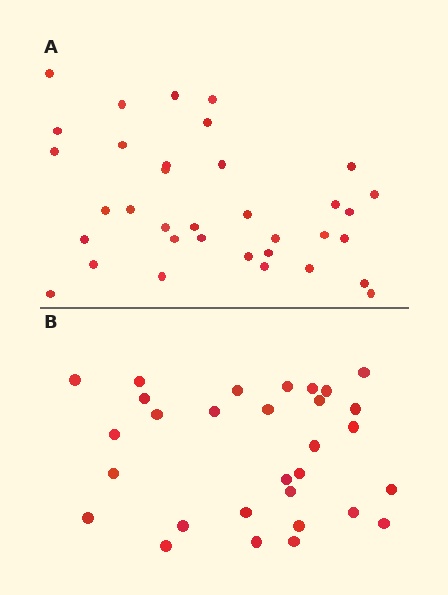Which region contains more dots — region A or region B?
Region A (the top region) has more dots.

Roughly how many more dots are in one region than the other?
Region A has about 5 more dots than region B.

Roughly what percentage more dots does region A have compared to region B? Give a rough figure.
About 15% more.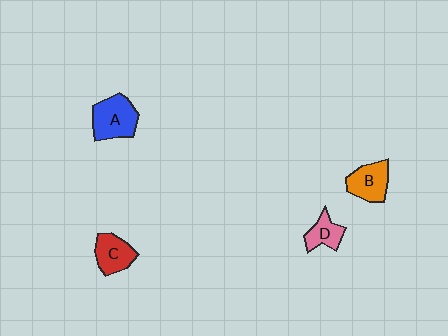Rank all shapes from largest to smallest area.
From largest to smallest: A (blue), B (orange), C (red), D (pink).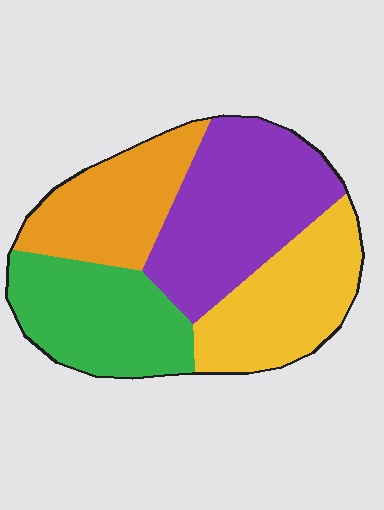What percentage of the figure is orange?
Orange covers 21% of the figure.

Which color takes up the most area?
Purple, at roughly 30%.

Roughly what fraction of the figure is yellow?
Yellow takes up about one quarter (1/4) of the figure.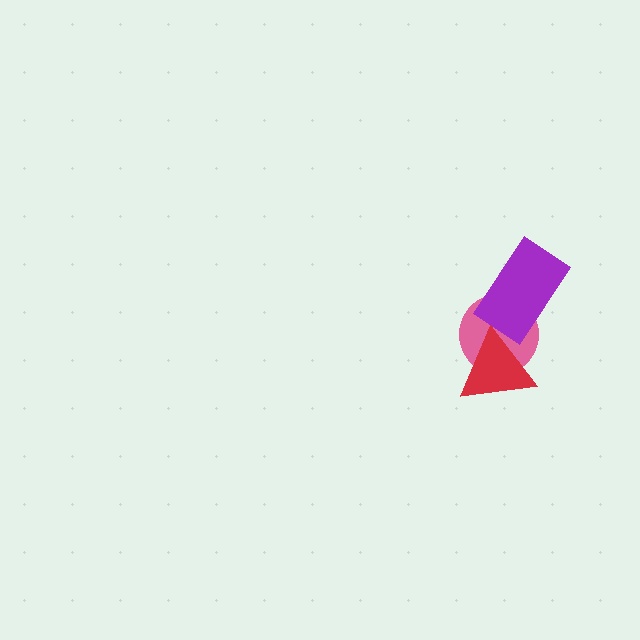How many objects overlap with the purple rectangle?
1 object overlaps with the purple rectangle.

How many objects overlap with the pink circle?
2 objects overlap with the pink circle.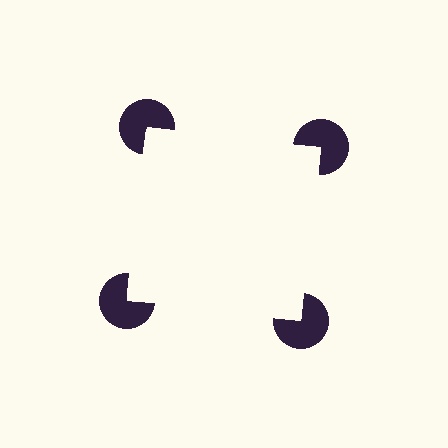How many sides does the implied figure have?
4 sides.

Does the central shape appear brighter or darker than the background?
It typically appears slightly brighter than the background, even though no actual brightness change is drawn.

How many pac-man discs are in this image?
There are 4 — one at each vertex of the illusory square.